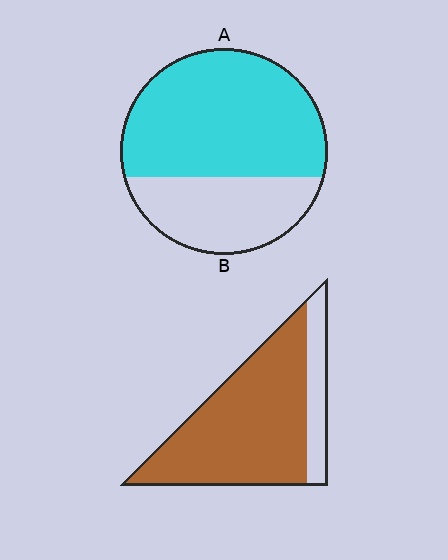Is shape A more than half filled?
Yes.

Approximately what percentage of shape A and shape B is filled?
A is approximately 65% and B is approximately 80%.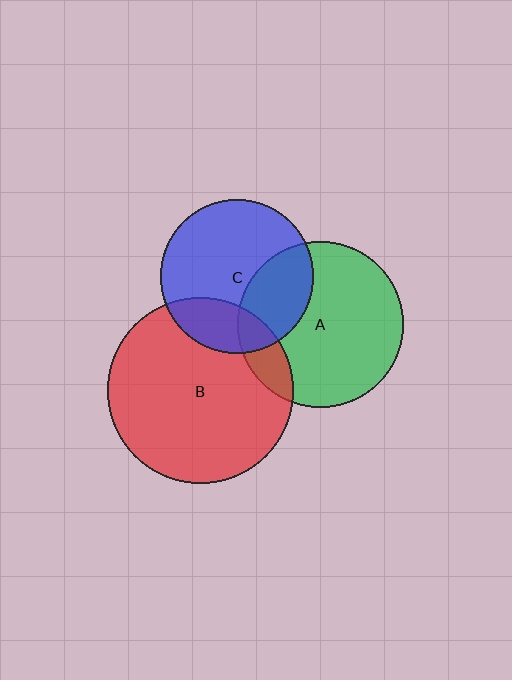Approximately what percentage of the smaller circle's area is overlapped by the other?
Approximately 20%.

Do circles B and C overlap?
Yes.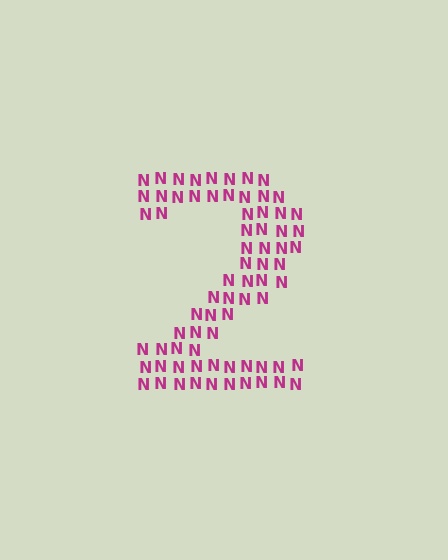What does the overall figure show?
The overall figure shows the digit 2.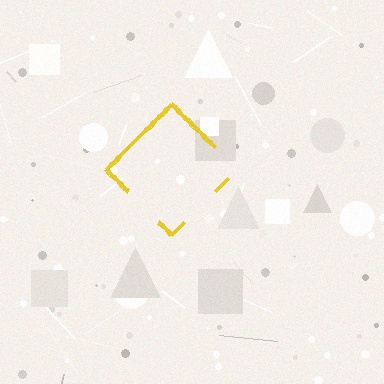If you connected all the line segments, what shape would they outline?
They would outline a diamond.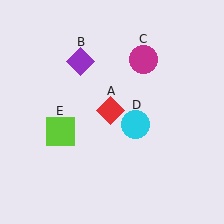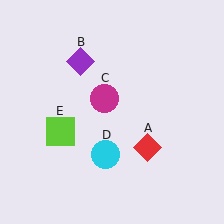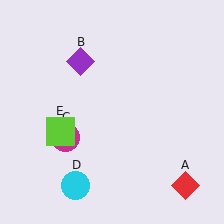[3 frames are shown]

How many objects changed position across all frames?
3 objects changed position: red diamond (object A), magenta circle (object C), cyan circle (object D).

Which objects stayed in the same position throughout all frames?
Purple diamond (object B) and lime square (object E) remained stationary.